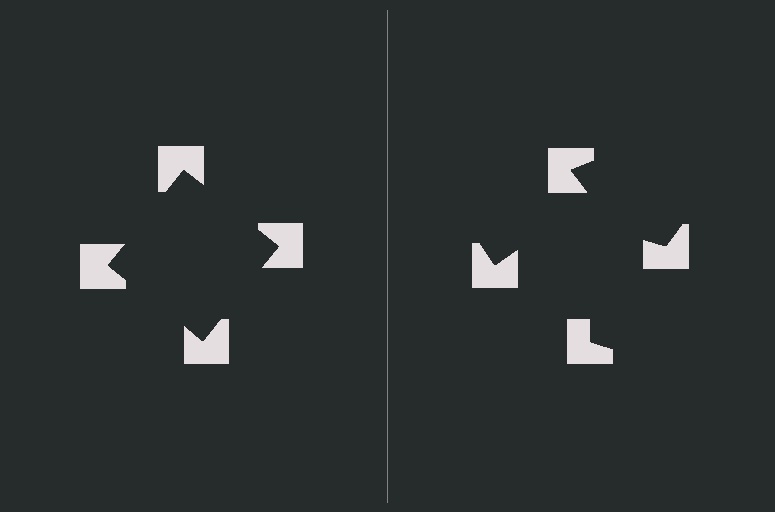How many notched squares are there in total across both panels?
8 — 4 on each side.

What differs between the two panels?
The notched squares are positioned identically on both sides; only the wedge orientations differ. On the left they align to a square; on the right they are misaligned.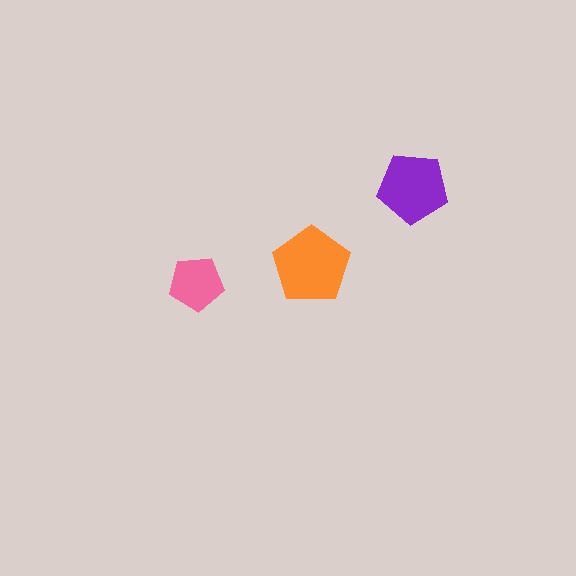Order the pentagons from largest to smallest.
the orange one, the purple one, the pink one.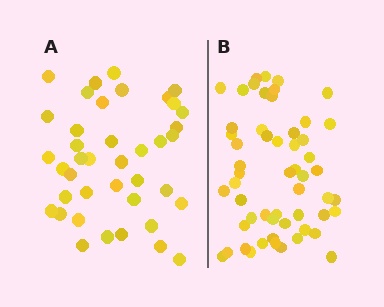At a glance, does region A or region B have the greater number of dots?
Region B (the right region) has more dots.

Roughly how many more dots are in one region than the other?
Region B has approximately 15 more dots than region A.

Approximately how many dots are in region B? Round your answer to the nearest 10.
About 60 dots. (The exact count is 55, which rounds to 60.)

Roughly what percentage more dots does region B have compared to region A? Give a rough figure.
About 40% more.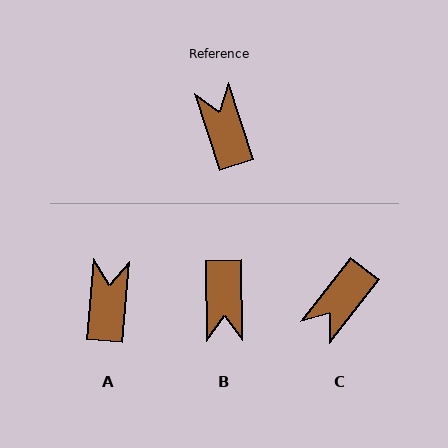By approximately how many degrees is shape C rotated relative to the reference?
Approximately 124 degrees counter-clockwise.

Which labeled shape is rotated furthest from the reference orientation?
B, about 163 degrees away.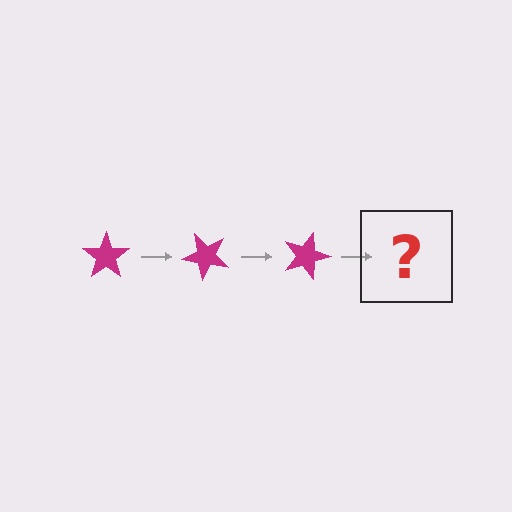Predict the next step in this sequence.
The next step is a magenta star rotated 135 degrees.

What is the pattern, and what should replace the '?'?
The pattern is that the star rotates 45 degrees each step. The '?' should be a magenta star rotated 135 degrees.